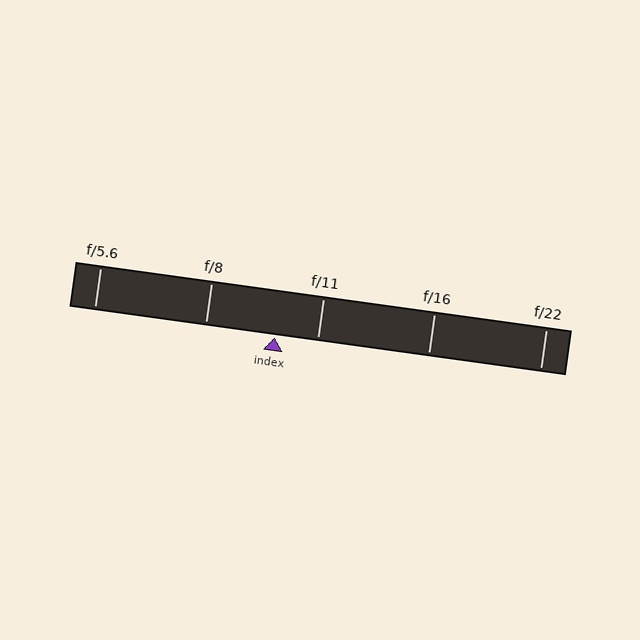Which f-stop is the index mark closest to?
The index mark is closest to f/11.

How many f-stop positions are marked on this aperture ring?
There are 5 f-stop positions marked.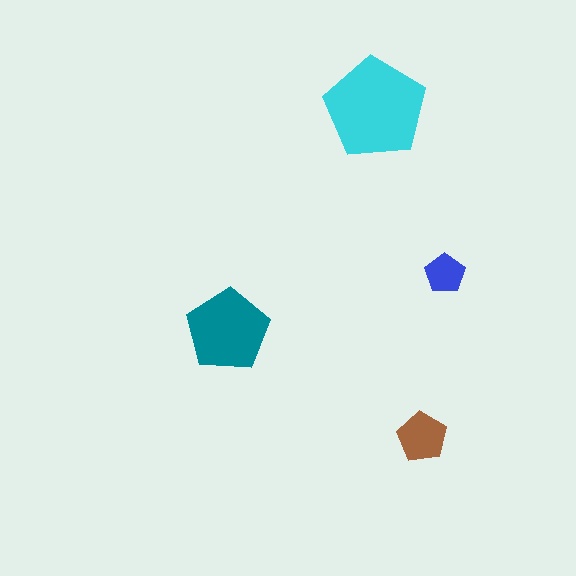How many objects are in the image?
There are 4 objects in the image.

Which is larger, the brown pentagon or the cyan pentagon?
The cyan one.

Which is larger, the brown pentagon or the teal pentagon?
The teal one.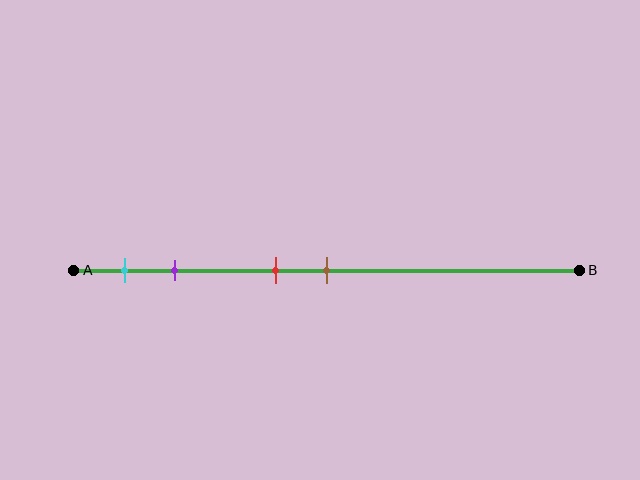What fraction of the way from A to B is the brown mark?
The brown mark is approximately 50% (0.5) of the way from A to B.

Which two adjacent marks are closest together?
The red and brown marks are the closest adjacent pair.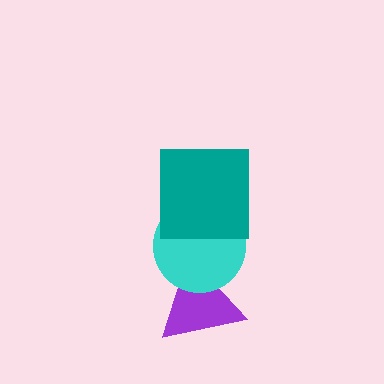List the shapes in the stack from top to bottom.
From top to bottom: the teal square, the cyan circle, the purple triangle.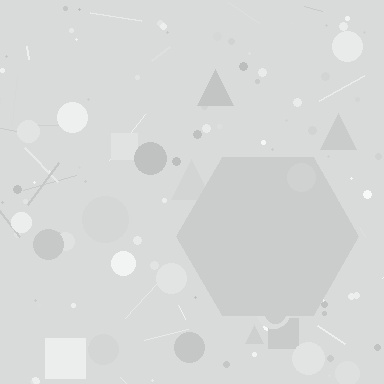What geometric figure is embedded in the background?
A hexagon is embedded in the background.